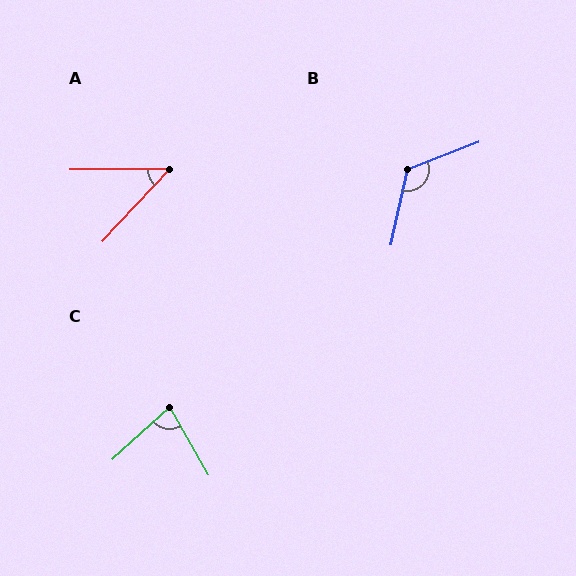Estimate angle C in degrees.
Approximately 78 degrees.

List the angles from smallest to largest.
A (47°), C (78°), B (123°).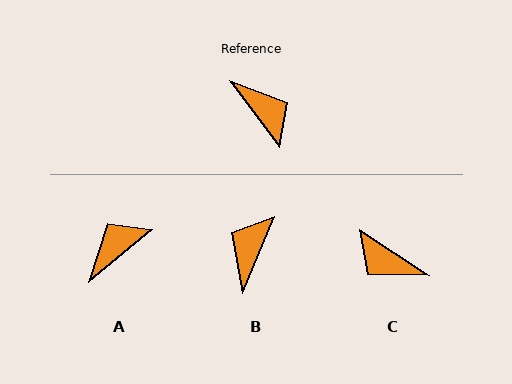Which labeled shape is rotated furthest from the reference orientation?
C, about 160 degrees away.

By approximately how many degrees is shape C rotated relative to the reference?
Approximately 160 degrees clockwise.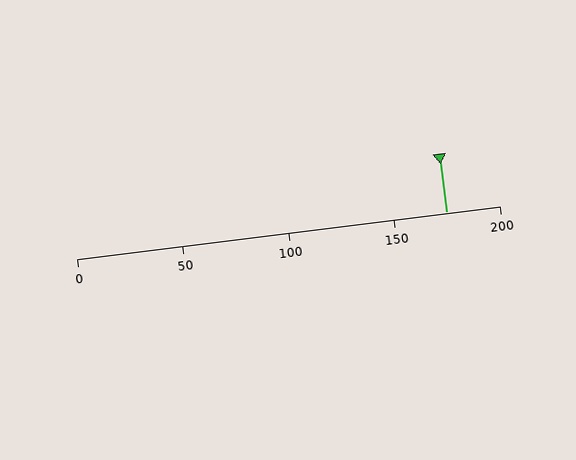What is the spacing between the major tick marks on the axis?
The major ticks are spaced 50 apart.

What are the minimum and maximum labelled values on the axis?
The axis runs from 0 to 200.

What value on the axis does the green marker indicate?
The marker indicates approximately 175.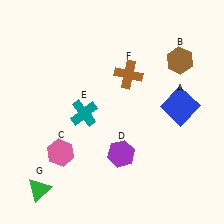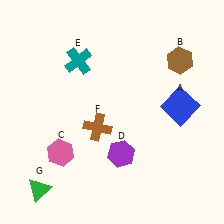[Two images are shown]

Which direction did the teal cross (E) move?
The teal cross (E) moved up.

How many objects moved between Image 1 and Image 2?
2 objects moved between the two images.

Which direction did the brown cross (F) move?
The brown cross (F) moved down.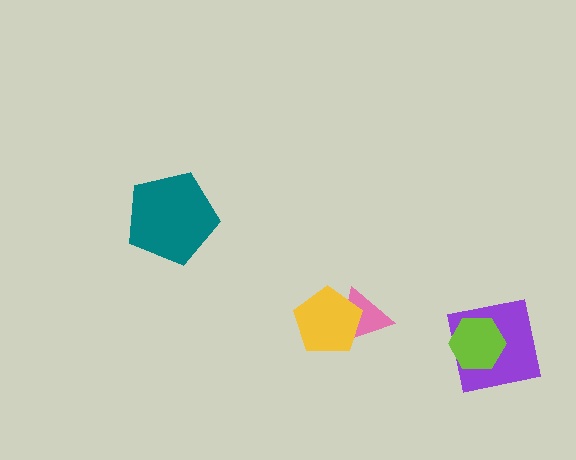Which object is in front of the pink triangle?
The yellow pentagon is in front of the pink triangle.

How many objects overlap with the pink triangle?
1 object overlaps with the pink triangle.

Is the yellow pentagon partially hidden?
No, no other shape covers it.